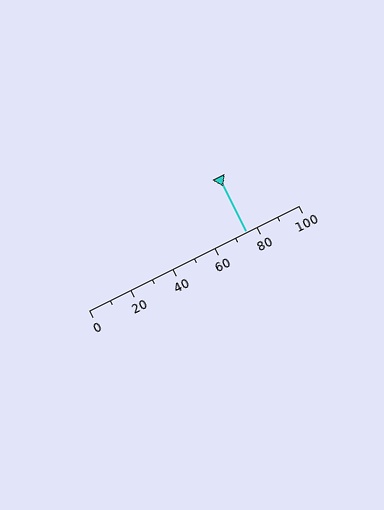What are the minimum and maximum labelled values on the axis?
The axis runs from 0 to 100.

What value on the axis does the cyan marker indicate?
The marker indicates approximately 75.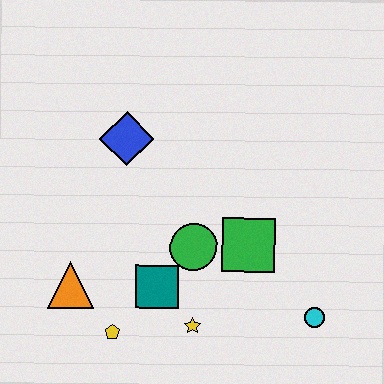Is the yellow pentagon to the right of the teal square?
No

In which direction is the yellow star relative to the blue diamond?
The yellow star is below the blue diamond.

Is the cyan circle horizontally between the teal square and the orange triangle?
No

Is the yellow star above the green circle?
No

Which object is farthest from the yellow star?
The blue diamond is farthest from the yellow star.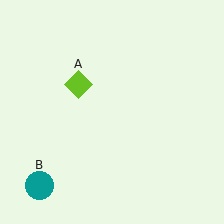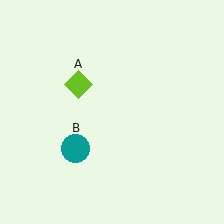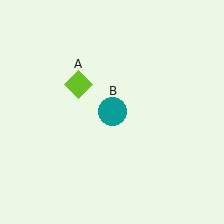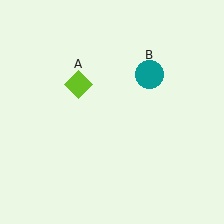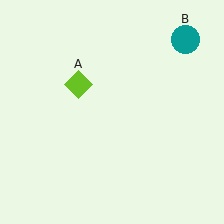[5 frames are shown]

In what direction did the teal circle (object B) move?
The teal circle (object B) moved up and to the right.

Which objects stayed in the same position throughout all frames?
Lime diamond (object A) remained stationary.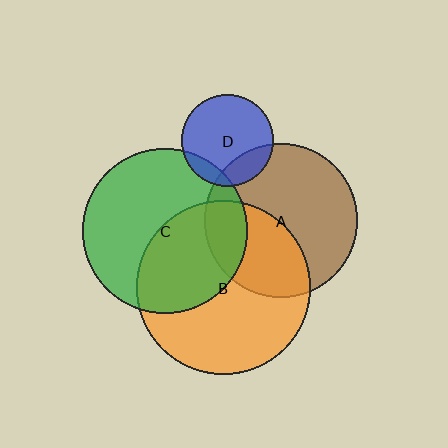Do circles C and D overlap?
Yes.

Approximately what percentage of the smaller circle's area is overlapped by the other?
Approximately 10%.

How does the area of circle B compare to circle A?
Approximately 1.3 times.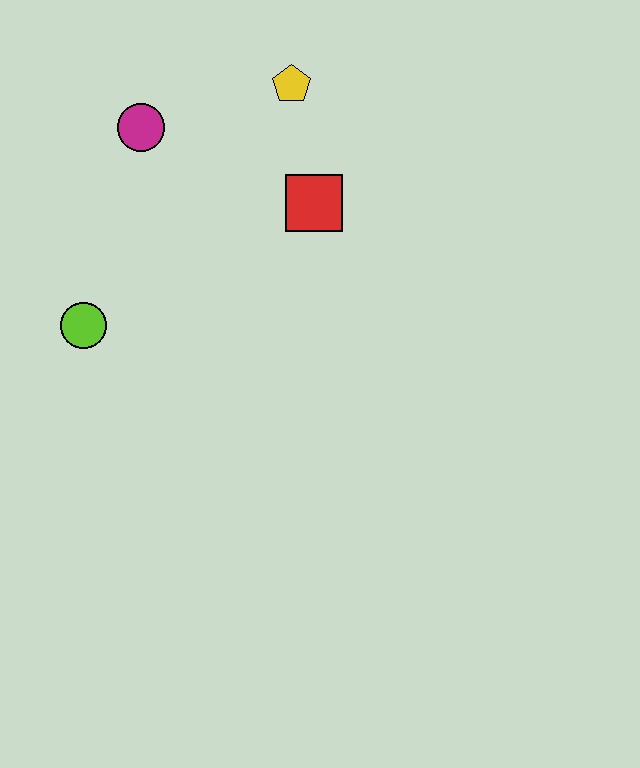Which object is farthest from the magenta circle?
The lime circle is farthest from the magenta circle.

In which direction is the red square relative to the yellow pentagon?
The red square is below the yellow pentagon.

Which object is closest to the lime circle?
The magenta circle is closest to the lime circle.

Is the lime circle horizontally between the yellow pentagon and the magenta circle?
No